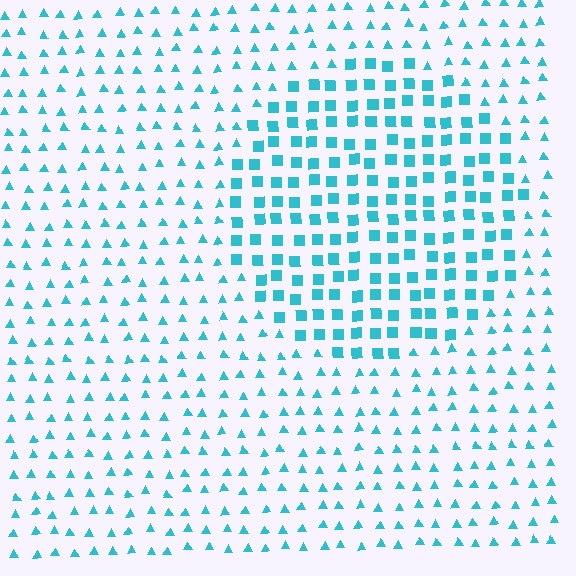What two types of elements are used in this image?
The image uses squares inside the circle region and triangles outside it.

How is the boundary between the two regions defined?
The boundary is defined by a change in element shape: squares inside vs. triangles outside. All elements share the same color and spacing.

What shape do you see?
I see a circle.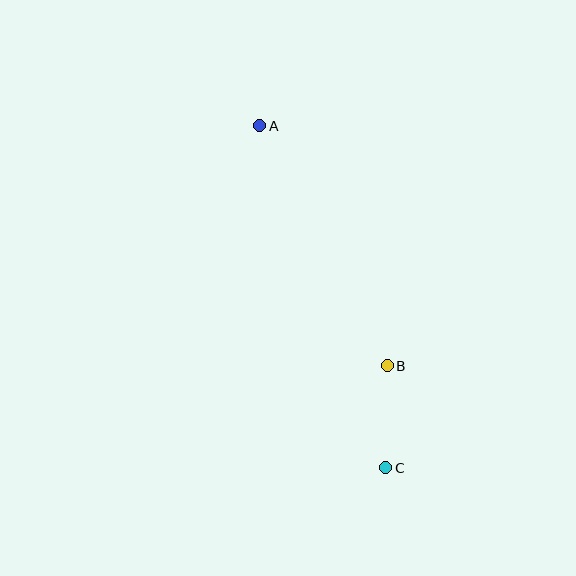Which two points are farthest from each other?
Points A and C are farthest from each other.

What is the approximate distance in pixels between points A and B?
The distance between A and B is approximately 272 pixels.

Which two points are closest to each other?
Points B and C are closest to each other.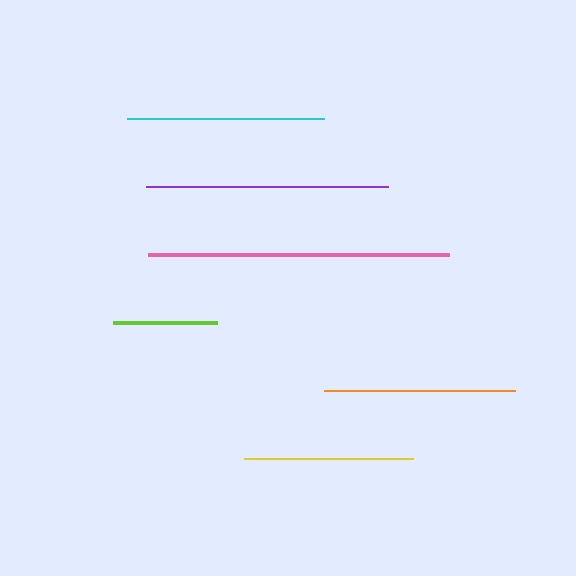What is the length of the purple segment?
The purple segment is approximately 242 pixels long.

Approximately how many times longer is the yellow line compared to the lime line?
The yellow line is approximately 1.6 times the length of the lime line.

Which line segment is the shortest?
The lime line is the shortest at approximately 103 pixels.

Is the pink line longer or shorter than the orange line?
The pink line is longer than the orange line.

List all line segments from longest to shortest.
From longest to shortest: pink, purple, cyan, orange, yellow, lime.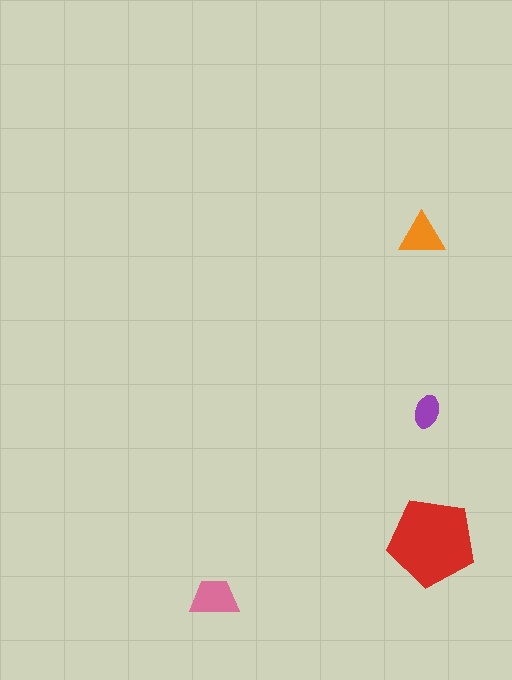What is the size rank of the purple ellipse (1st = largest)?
4th.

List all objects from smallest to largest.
The purple ellipse, the orange triangle, the pink trapezoid, the red pentagon.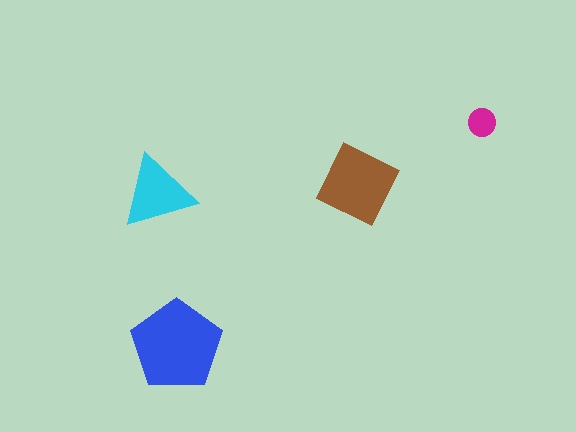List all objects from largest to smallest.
The blue pentagon, the brown diamond, the cyan triangle, the magenta circle.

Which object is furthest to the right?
The magenta circle is rightmost.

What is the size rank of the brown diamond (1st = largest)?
2nd.